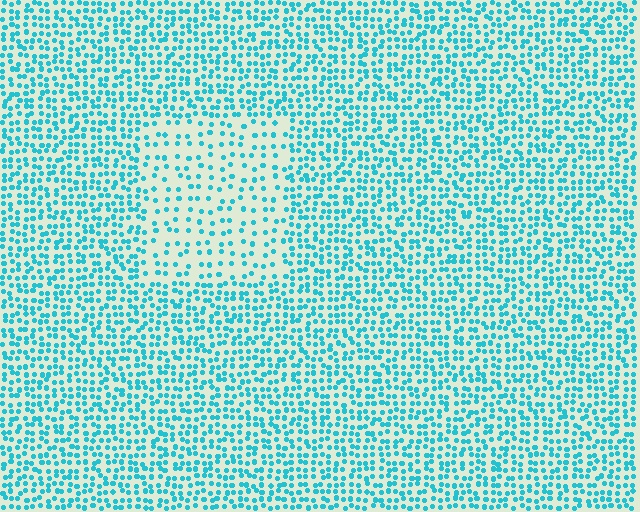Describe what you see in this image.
The image contains small cyan elements arranged at two different densities. A rectangle-shaped region is visible where the elements are less densely packed than the surrounding area.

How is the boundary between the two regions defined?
The boundary is defined by a change in element density (approximately 2.1x ratio). All elements are the same color, size, and shape.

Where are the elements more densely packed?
The elements are more densely packed outside the rectangle boundary.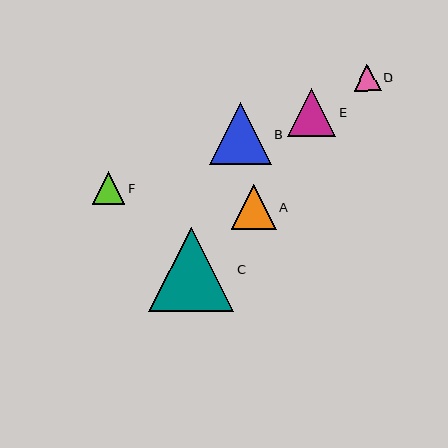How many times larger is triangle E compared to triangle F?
Triangle E is approximately 1.5 times the size of triangle F.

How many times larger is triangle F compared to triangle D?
Triangle F is approximately 1.2 times the size of triangle D.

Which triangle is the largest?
Triangle C is the largest with a size of approximately 85 pixels.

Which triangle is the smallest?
Triangle D is the smallest with a size of approximately 27 pixels.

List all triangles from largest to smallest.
From largest to smallest: C, B, E, A, F, D.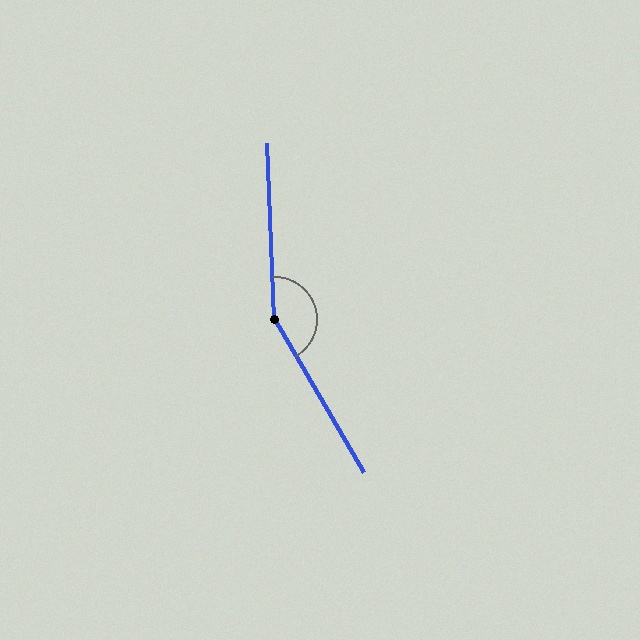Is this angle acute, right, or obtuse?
It is obtuse.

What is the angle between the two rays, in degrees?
Approximately 152 degrees.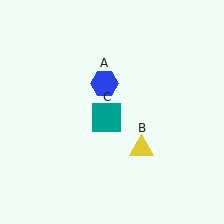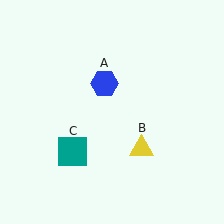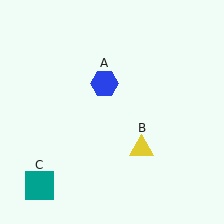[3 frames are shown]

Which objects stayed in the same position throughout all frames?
Blue hexagon (object A) and yellow triangle (object B) remained stationary.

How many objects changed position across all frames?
1 object changed position: teal square (object C).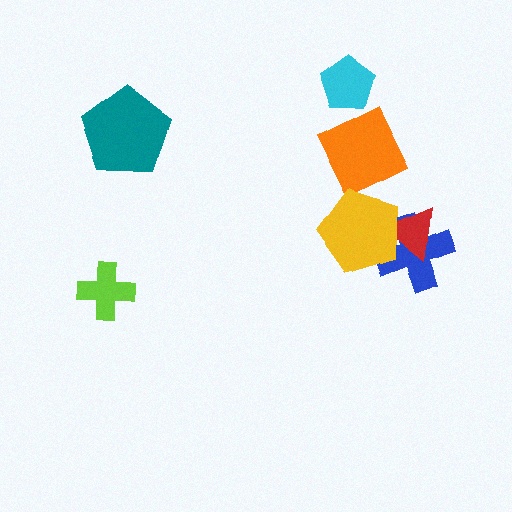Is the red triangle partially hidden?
Yes, it is partially covered by another shape.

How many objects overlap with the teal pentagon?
0 objects overlap with the teal pentagon.